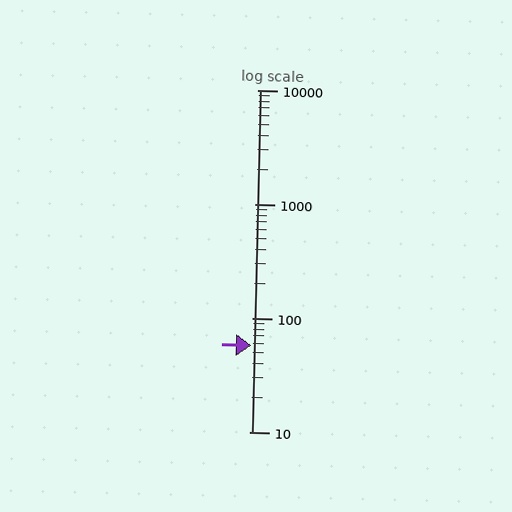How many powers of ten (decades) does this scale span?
The scale spans 3 decades, from 10 to 10000.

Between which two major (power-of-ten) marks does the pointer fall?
The pointer is between 10 and 100.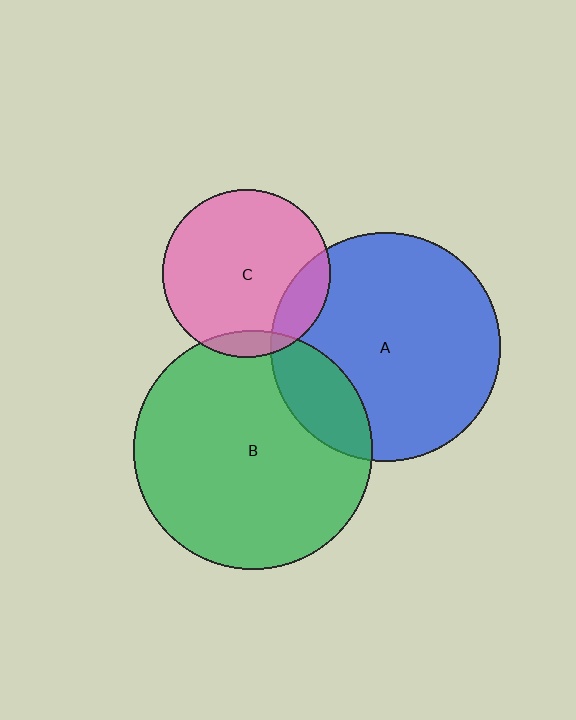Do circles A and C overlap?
Yes.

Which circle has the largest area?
Circle B (green).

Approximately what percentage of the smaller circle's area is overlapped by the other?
Approximately 15%.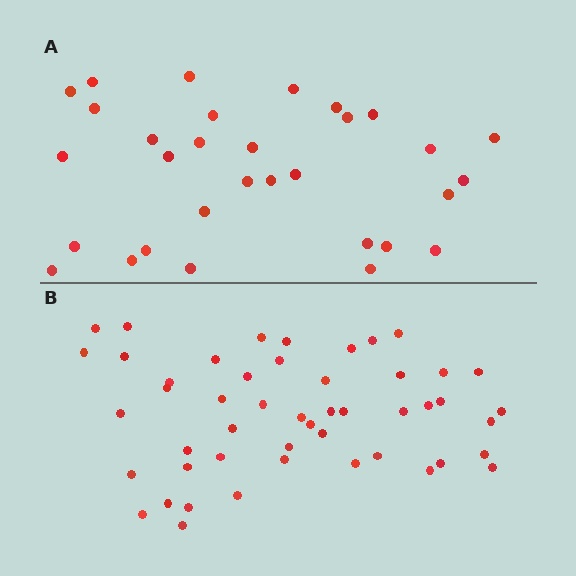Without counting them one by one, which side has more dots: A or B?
Region B (the bottom region) has more dots.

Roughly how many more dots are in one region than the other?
Region B has approximately 20 more dots than region A.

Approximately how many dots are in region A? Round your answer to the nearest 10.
About 30 dots. (The exact count is 31, which rounds to 30.)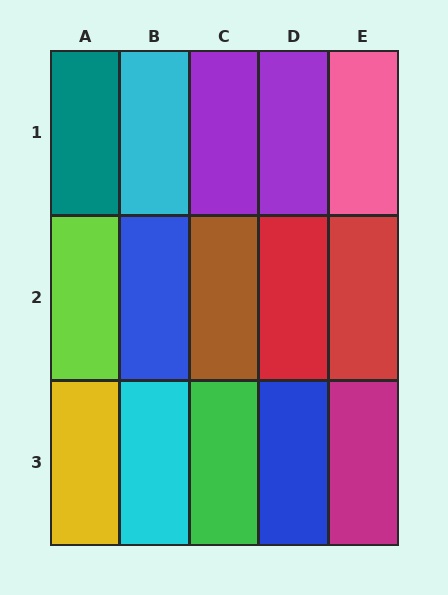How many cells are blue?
2 cells are blue.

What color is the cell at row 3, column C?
Green.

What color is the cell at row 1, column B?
Cyan.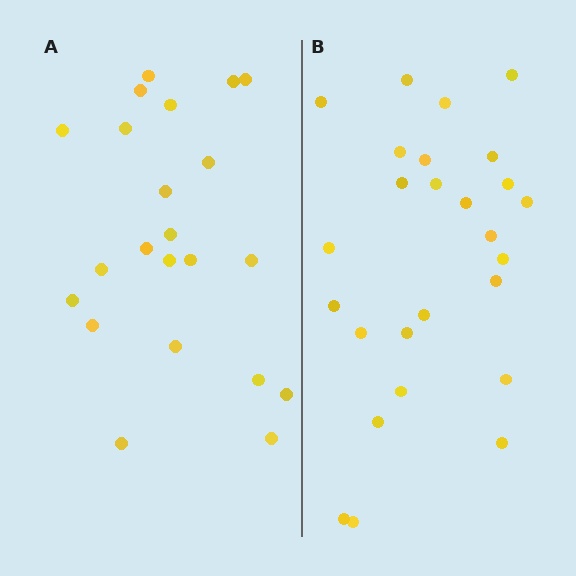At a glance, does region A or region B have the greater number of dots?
Region B (the right region) has more dots.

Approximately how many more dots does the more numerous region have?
Region B has about 4 more dots than region A.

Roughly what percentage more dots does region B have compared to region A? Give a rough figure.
About 20% more.